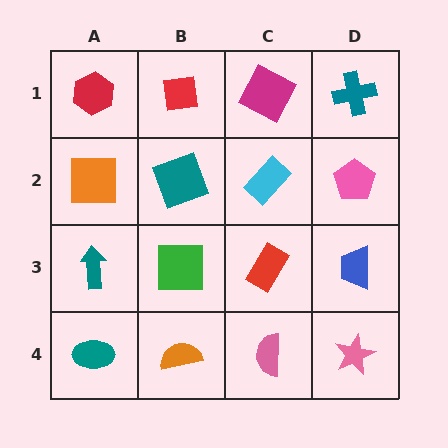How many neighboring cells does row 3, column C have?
4.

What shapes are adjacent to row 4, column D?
A blue trapezoid (row 3, column D), a pink semicircle (row 4, column C).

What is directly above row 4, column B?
A green square.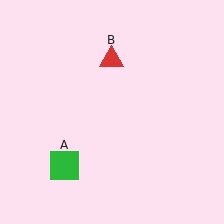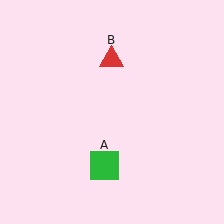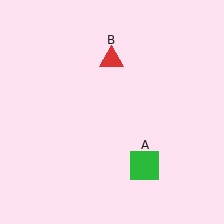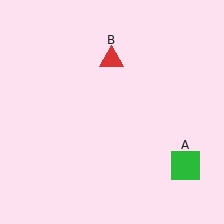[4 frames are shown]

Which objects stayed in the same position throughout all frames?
Red triangle (object B) remained stationary.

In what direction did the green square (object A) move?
The green square (object A) moved right.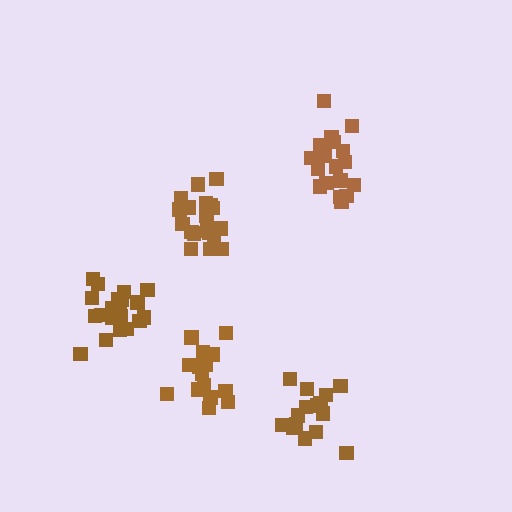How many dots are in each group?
Group 1: 15 dots, Group 2: 20 dots, Group 3: 20 dots, Group 4: 20 dots, Group 5: 15 dots (90 total).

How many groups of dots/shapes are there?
There are 5 groups.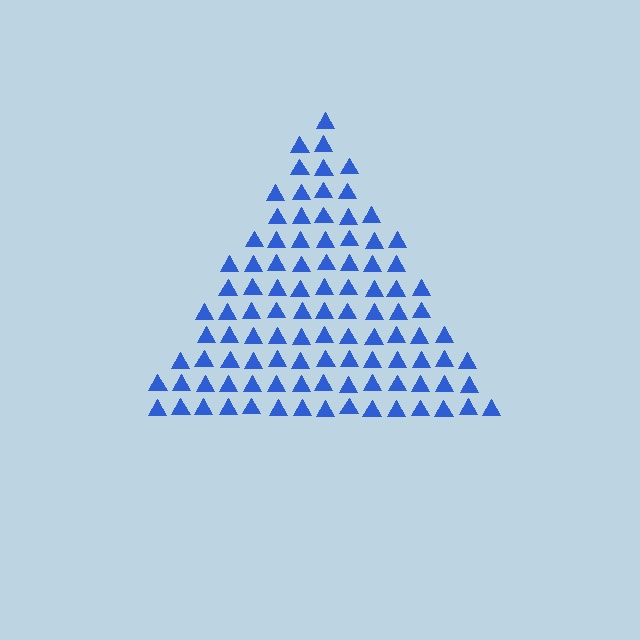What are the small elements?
The small elements are triangles.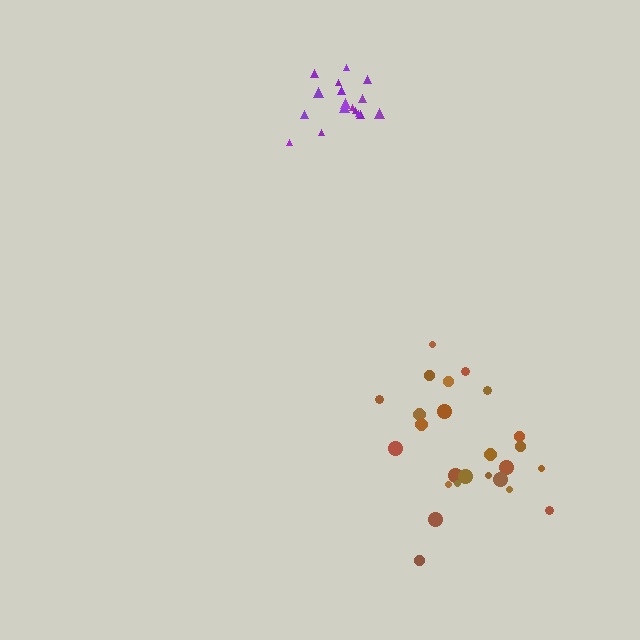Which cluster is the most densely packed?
Purple.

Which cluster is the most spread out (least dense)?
Brown.